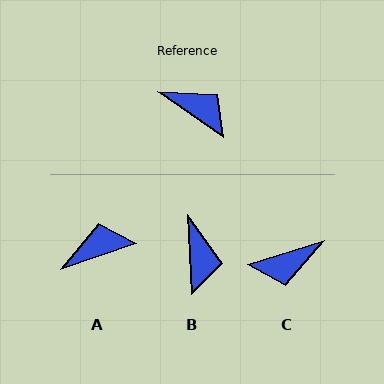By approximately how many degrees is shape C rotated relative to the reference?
Approximately 128 degrees clockwise.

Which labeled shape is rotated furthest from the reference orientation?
C, about 128 degrees away.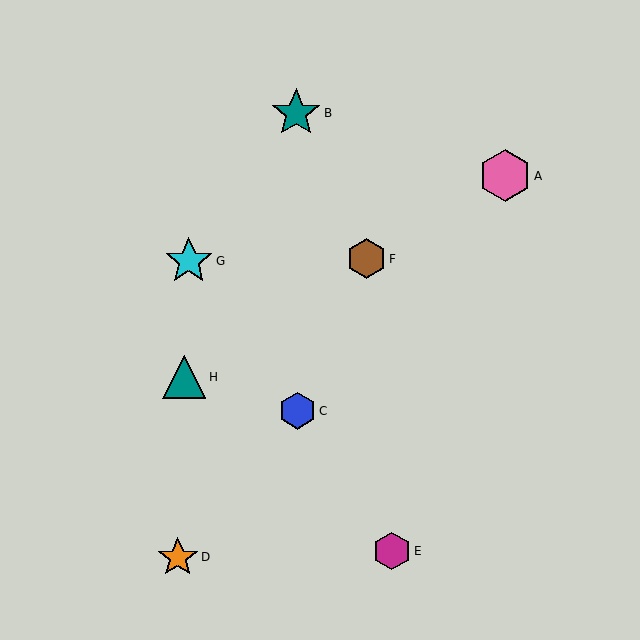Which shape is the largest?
The pink hexagon (labeled A) is the largest.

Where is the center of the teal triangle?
The center of the teal triangle is at (184, 377).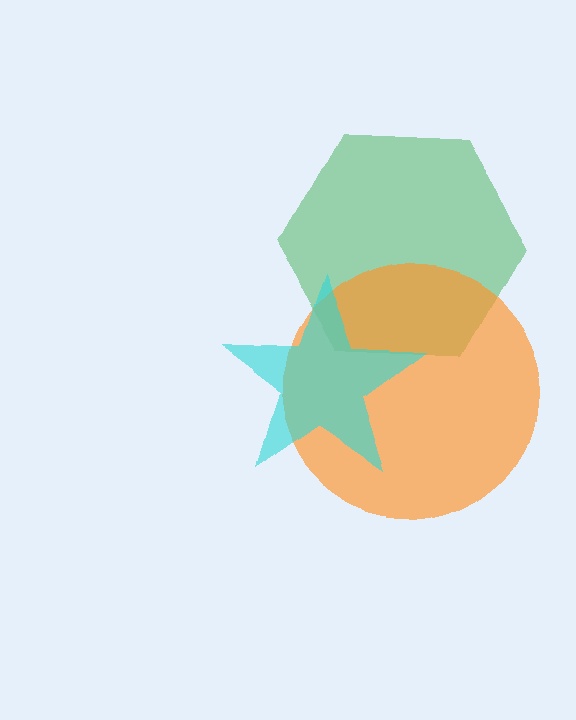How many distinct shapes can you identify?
There are 3 distinct shapes: a green hexagon, an orange circle, a cyan star.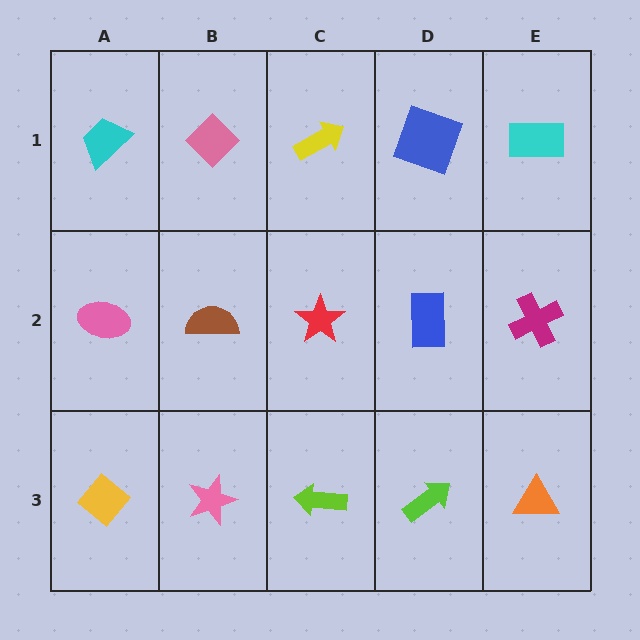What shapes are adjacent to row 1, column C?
A red star (row 2, column C), a pink diamond (row 1, column B), a blue square (row 1, column D).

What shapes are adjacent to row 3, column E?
A magenta cross (row 2, column E), a lime arrow (row 3, column D).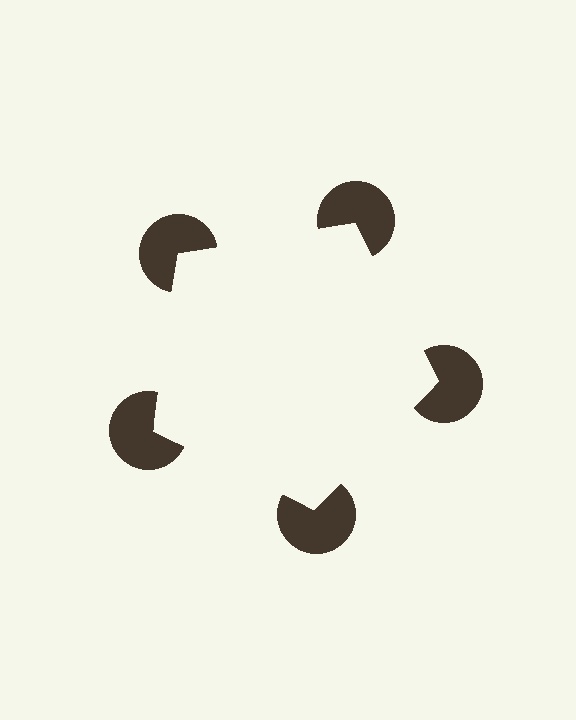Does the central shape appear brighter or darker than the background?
It typically appears slightly brighter than the background, even though no actual brightness change is drawn.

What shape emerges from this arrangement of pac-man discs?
An illusory pentagon — its edges are inferred from the aligned wedge cuts in the pac-man discs, not physically drawn.